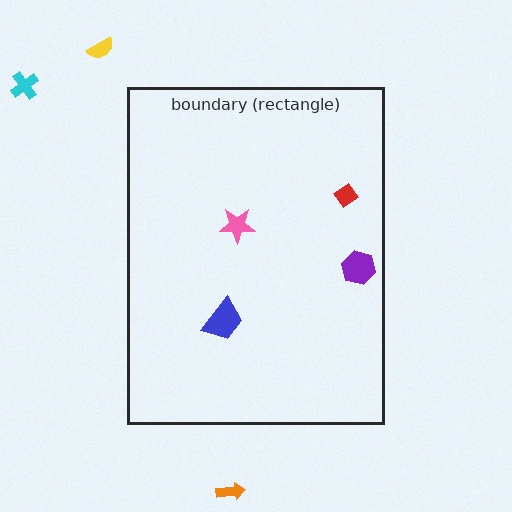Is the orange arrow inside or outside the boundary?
Outside.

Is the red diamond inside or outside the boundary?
Inside.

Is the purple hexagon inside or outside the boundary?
Inside.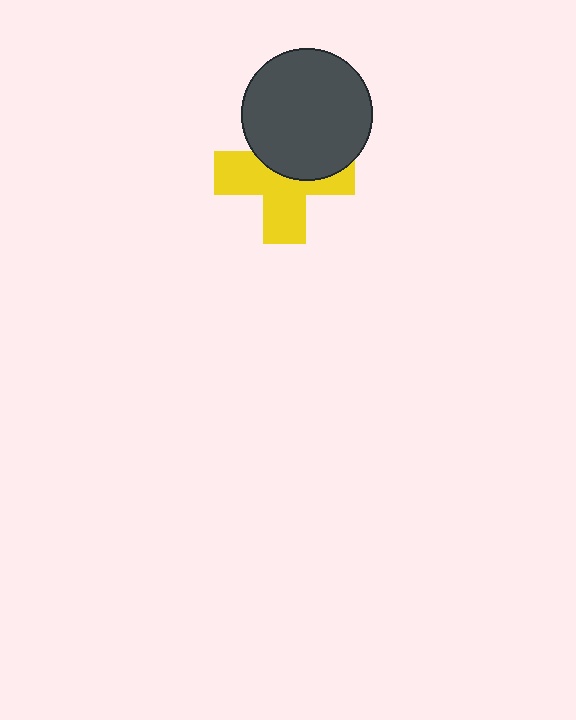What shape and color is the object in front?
The object in front is a dark gray circle.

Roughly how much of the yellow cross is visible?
About half of it is visible (roughly 58%).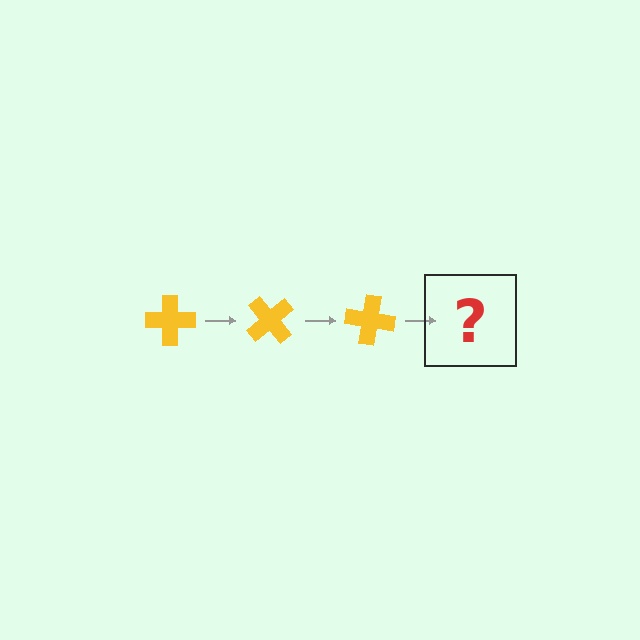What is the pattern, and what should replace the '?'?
The pattern is that the cross rotates 50 degrees each step. The '?' should be a yellow cross rotated 150 degrees.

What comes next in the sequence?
The next element should be a yellow cross rotated 150 degrees.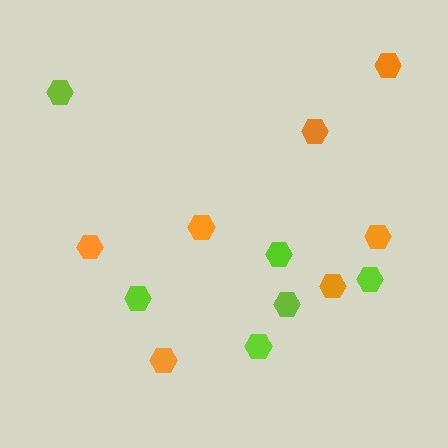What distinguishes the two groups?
There are 2 groups: one group of lime hexagons (6) and one group of orange hexagons (7).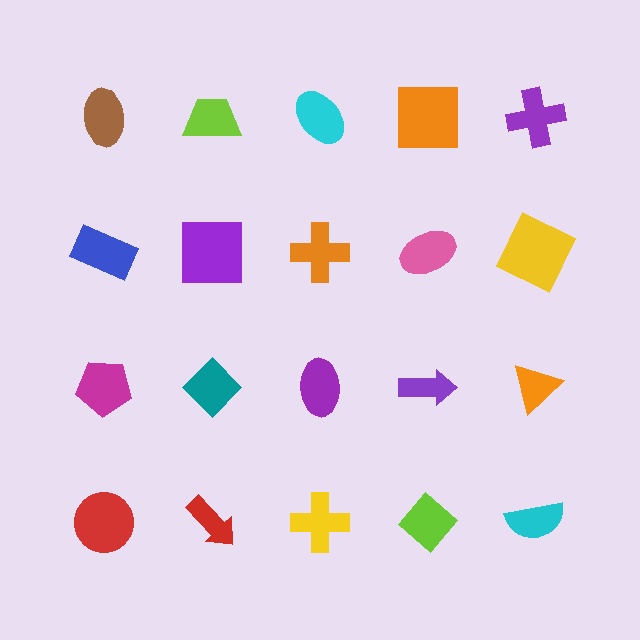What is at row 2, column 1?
A blue rectangle.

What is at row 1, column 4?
An orange square.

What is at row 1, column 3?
A cyan ellipse.